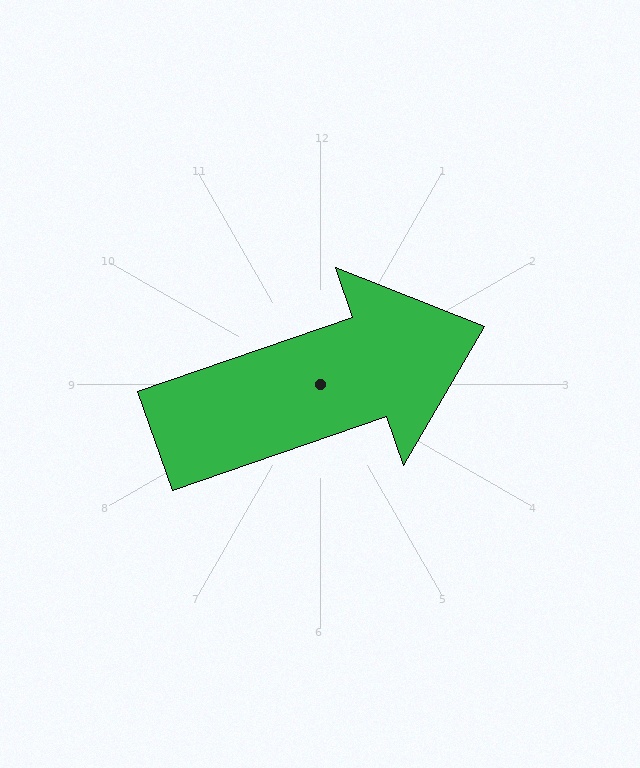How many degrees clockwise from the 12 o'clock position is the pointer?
Approximately 71 degrees.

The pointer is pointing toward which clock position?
Roughly 2 o'clock.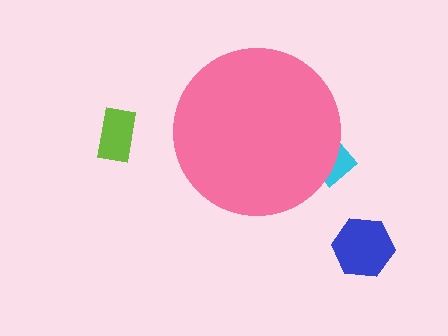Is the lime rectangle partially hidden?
No, the lime rectangle is fully visible.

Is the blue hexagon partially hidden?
No, the blue hexagon is fully visible.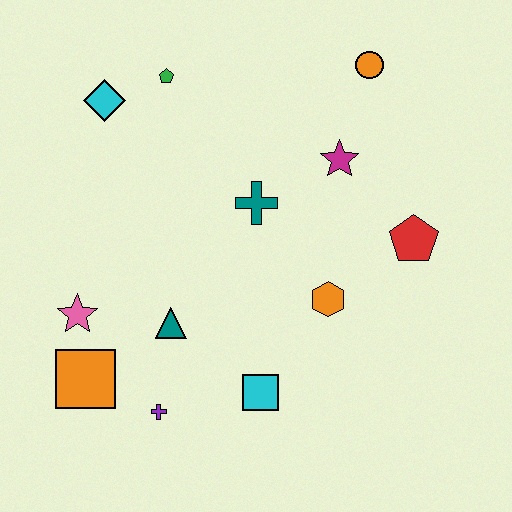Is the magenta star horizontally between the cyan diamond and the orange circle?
Yes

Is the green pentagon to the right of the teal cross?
No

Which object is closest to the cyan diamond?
The green pentagon is closest to the cyan diamond.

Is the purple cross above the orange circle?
No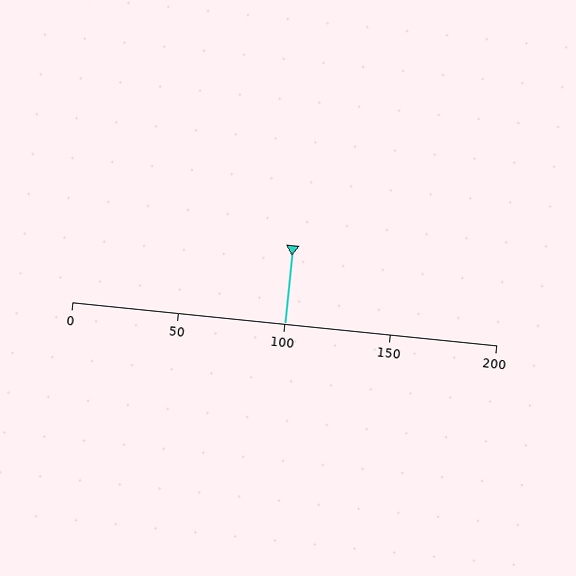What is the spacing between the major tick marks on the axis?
The major ticks are spaced 50 apart.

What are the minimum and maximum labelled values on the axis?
The axis runs from 0 to 200.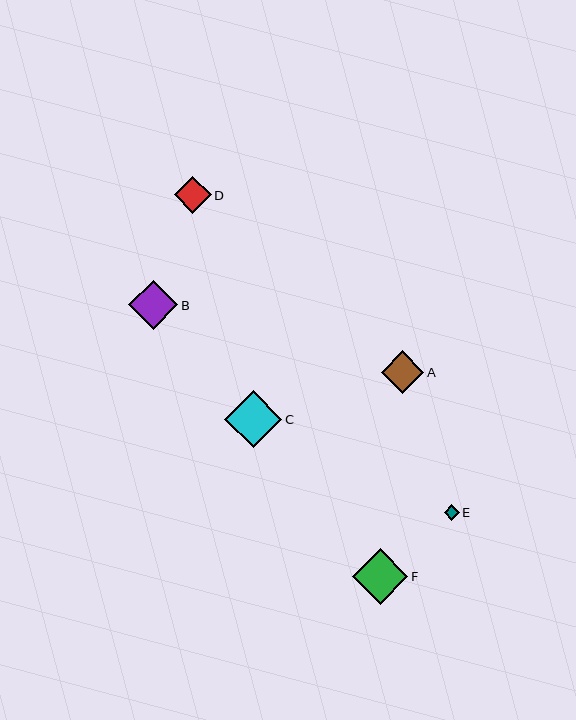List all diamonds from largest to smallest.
From largest to smallest: C, F, B, A, D, E.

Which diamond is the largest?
Diamond C is the largest with a size of approximately 57 pixels.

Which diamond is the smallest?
Diamond E is the smallest with a size of approximately 15 pixels.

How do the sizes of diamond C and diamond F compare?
Diamond C and diamond F are approximately the same size.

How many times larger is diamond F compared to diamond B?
Diamond F is approximately 1.1 times the size of diamond B.